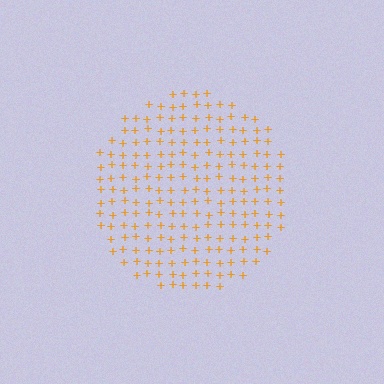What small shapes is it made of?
It is made of small plus signs.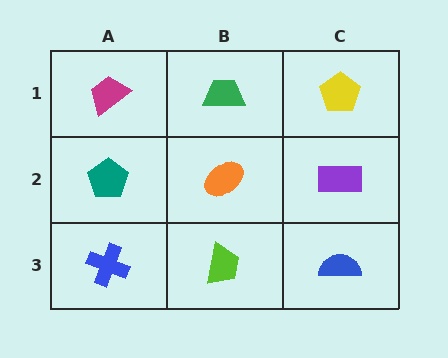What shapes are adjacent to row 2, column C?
A yellow pentagon (row 1, column C), a blue semicircle (row 3, column C), an orange ellipse (row 2, column B).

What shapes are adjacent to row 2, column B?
A green trapezoid (row 1, column B), a lime trapezoid (row 3, column B), a teal pentagon (row 2, column A), a purple rectangle (row 2, column C).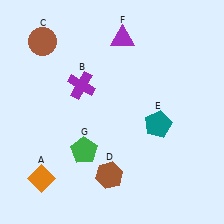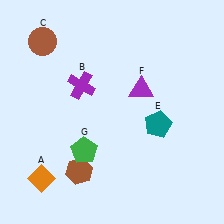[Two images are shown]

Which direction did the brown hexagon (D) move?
The brown hexagon (D) moved left.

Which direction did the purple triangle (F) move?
The purple triangle (F) moved down.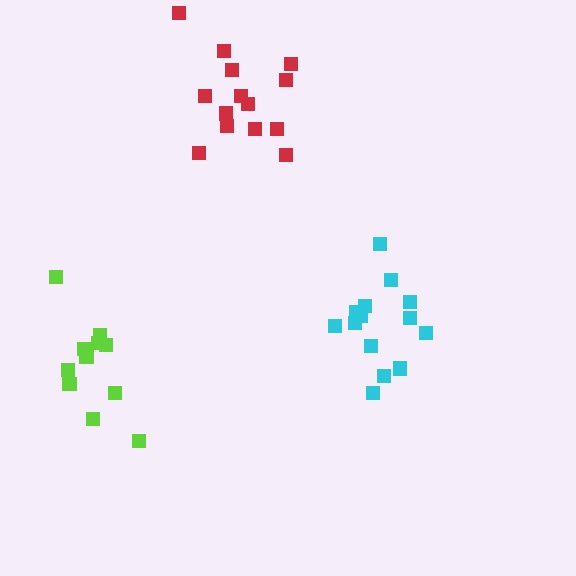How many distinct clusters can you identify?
There are 3 distinct clusters.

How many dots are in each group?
Group 1: 14 dots, Group 2: 14 dots, Group 3: 11 dots (39 total).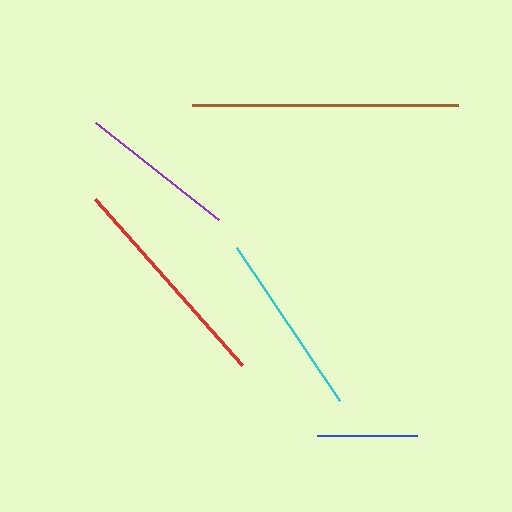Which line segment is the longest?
The brown line is the longest at approximately 266 pixels.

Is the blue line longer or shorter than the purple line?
The purple line is longer than the blue line.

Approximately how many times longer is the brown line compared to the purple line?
The brown line is approximately 1.7 times the length of the purple line.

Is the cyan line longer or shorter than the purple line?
The cyan line is longer than the purple line.